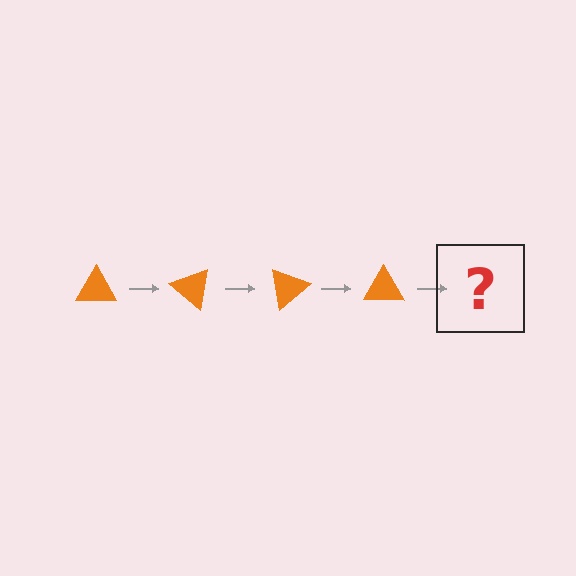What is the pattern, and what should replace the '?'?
The pattern is that the triangle rotates 40 degrees each step. The '?' should be an orange triangle rotated 160 degrees.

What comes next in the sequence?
The next element should be an orange triangle rotated 160 degrees.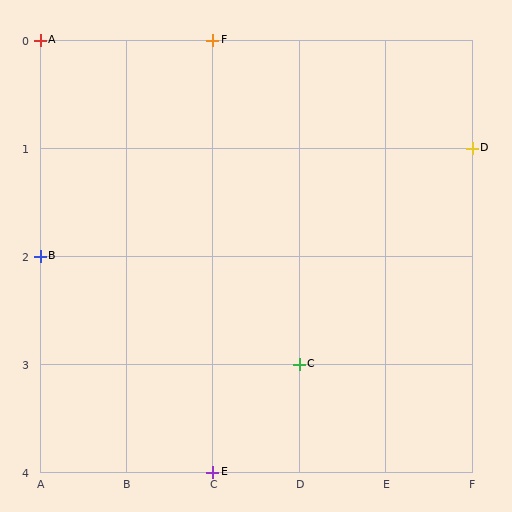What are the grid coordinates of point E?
Point E is at grid coordinates (C, 4).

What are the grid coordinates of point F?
Point F is at grid coordinates (C, 0).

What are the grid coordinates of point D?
Point D is at grid coordinates (F, 1).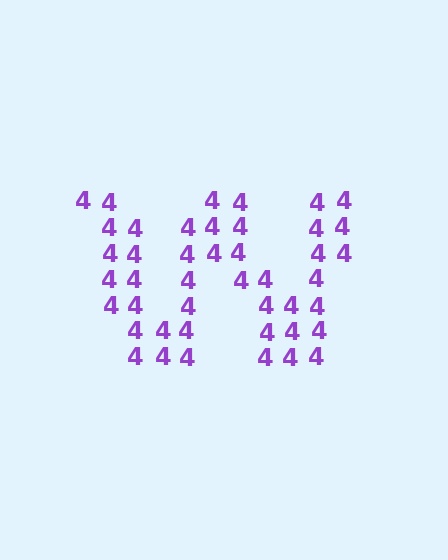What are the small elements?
The small elements are digit 4's.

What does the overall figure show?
The overall figure shows the letter W.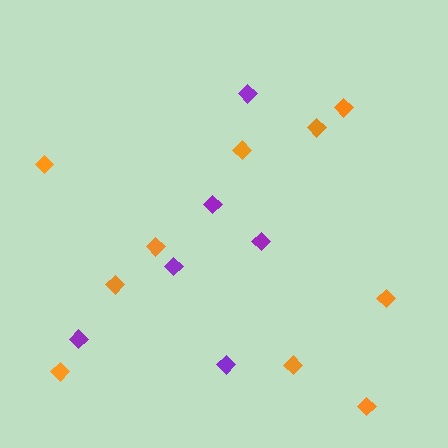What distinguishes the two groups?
There are 2 groups: one group of purple diamonds (6) and one group of orange diamonds (10).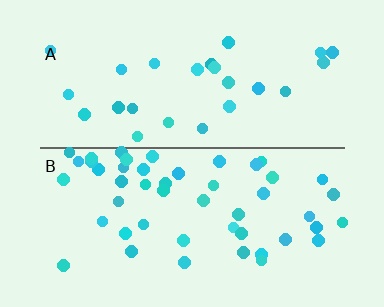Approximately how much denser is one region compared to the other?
Approximately 1.9× — region B over region A.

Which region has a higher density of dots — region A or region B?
B (the bottom).